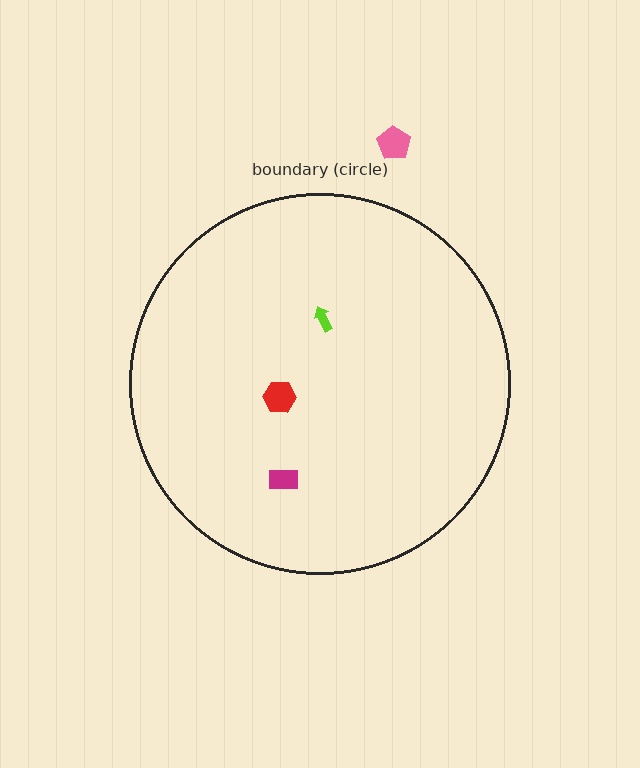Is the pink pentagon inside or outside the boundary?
Outside.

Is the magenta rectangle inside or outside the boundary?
Inside.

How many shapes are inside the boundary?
3 inside, 1 outside.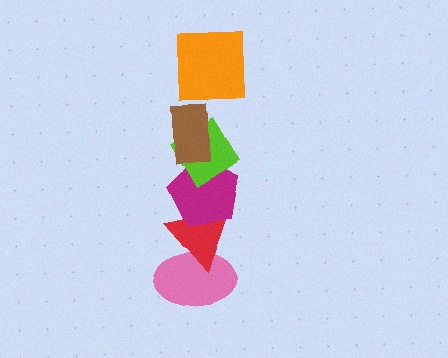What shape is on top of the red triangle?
The magenta pentagon is on top of the red triangle.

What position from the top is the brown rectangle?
The brown rectangle is 2nd from the top.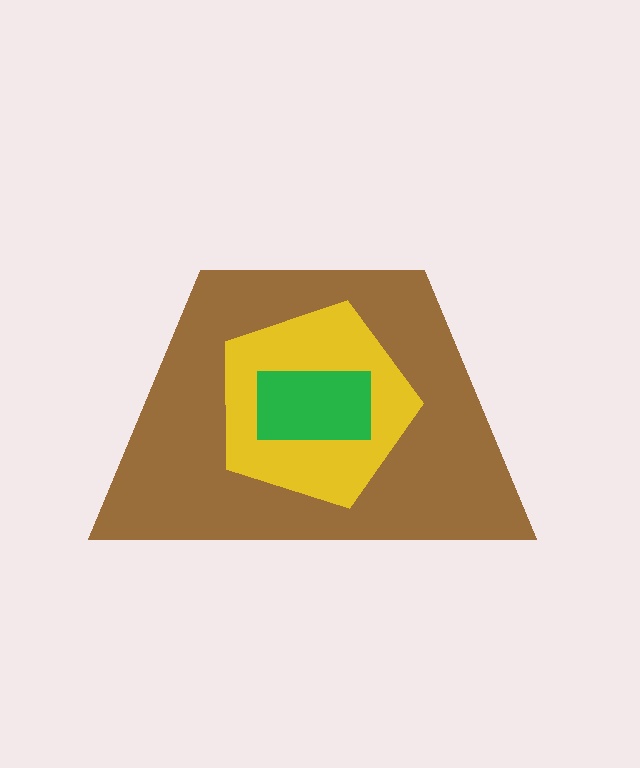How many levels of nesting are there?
3.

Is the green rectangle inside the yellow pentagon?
Yes.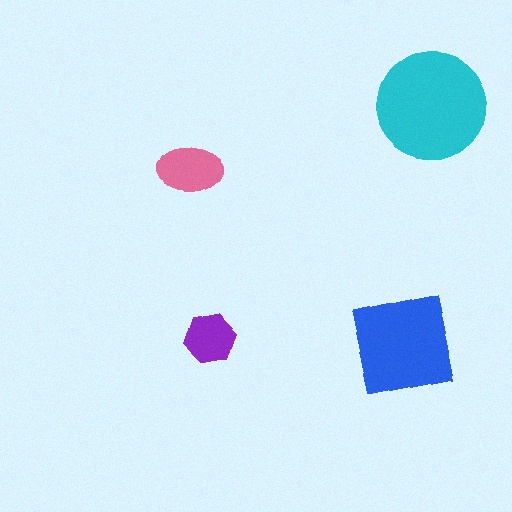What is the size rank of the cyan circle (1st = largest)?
1st.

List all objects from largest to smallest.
The cyan circle, the blue square, the pink ellipse, the purple hexagon.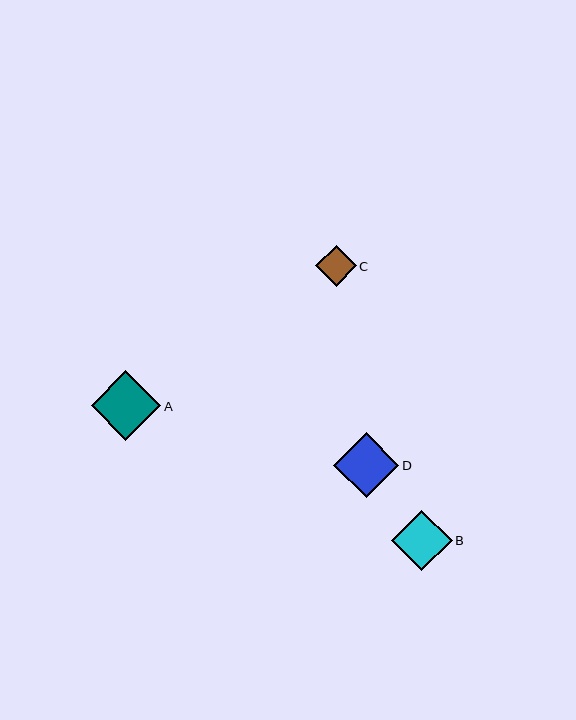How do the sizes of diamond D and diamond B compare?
Diamond D and diamond B are approximately the same size.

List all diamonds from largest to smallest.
From largest to smallest: A, D, B, C.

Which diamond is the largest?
Diamond A is the largest with a size of approximately 69 pixels.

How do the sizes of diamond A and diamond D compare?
Diamond A and diamond D are approximately the same size.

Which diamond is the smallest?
Diamond C is the smallest with a size of approximately 41 pixels.